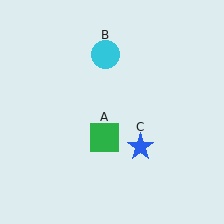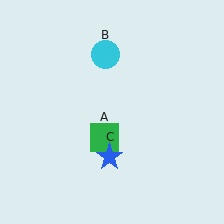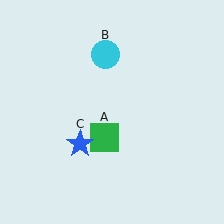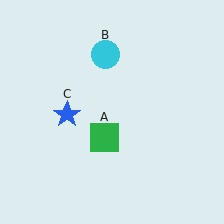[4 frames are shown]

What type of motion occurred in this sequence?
The blue star (object C) rotated clockwise around the center of the scene.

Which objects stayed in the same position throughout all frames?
Green square (object A) and cyan circle (object B) remained stationary.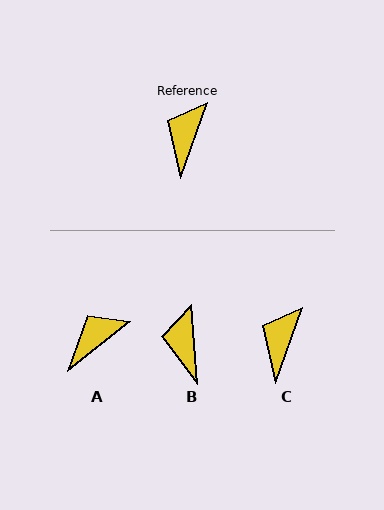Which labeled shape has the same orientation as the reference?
C.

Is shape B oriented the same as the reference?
No, it is off by about 24 degrees.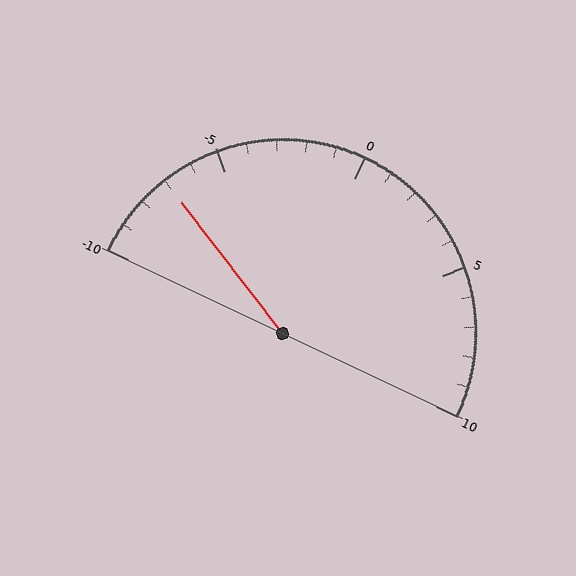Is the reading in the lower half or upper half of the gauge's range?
The reading is in the lower half of the range (-10 to 10).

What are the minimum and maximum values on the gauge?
The gauge ranges from -10 to 10.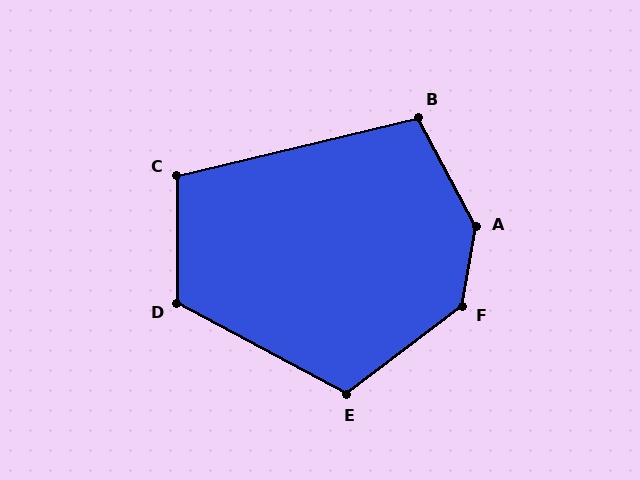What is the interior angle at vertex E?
Approximately 115 degrees (obtuse).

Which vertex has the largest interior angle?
A, at approximately 142 degrees.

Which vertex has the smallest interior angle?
C, at approximately 104 degrees.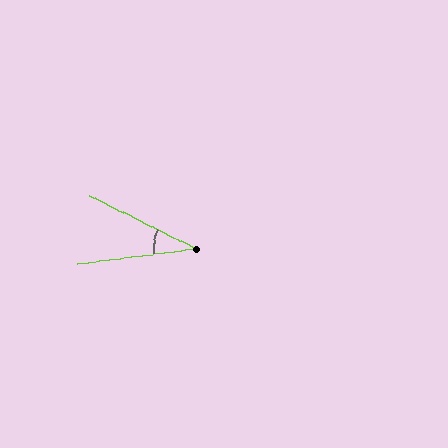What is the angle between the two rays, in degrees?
Approximately 34 degrees.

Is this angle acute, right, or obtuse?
It is acute.